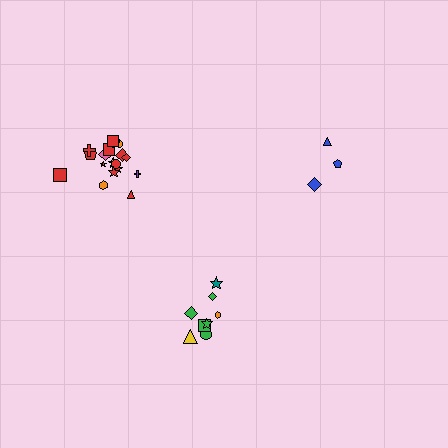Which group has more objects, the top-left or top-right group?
The top-left group.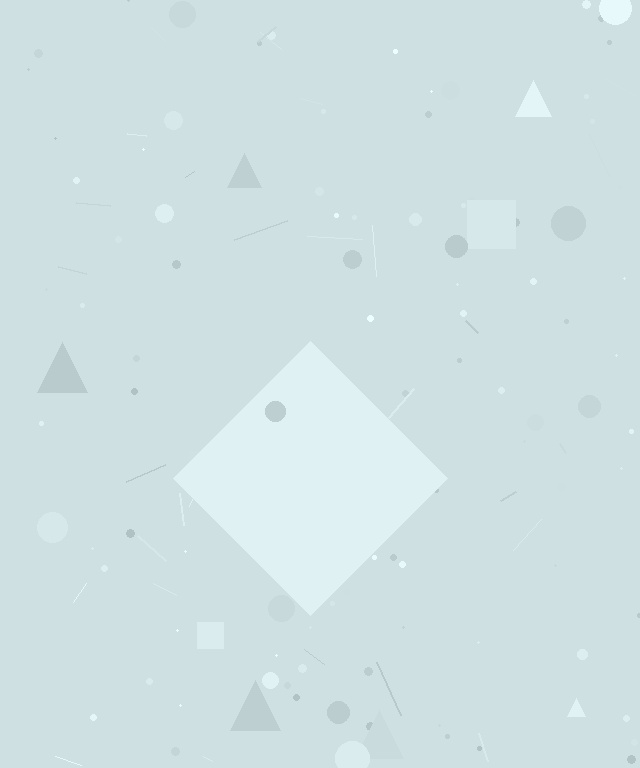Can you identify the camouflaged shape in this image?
The camouflaged shape is a diamond.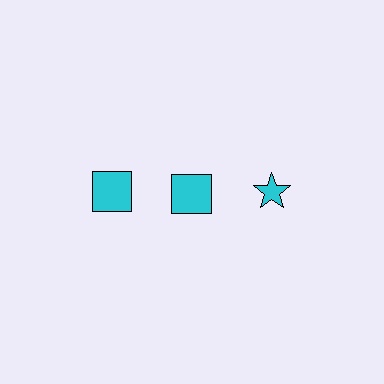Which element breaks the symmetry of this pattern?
The cyan star in the top row, center column breaks the symmetry. All other shapes are cyan squares.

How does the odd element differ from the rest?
It has a different shape: star instead of square.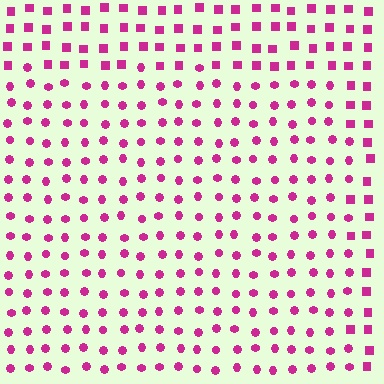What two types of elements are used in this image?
The image uses circles inside the rectangle region and squares outside it.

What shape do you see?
I see a rectangle.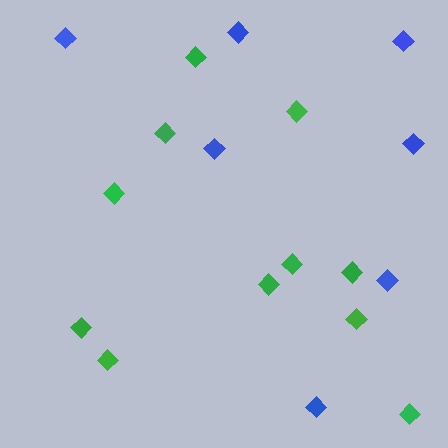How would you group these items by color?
There are 2 groups: one group of green diamonds (11) and one group of blue diamonds (7).